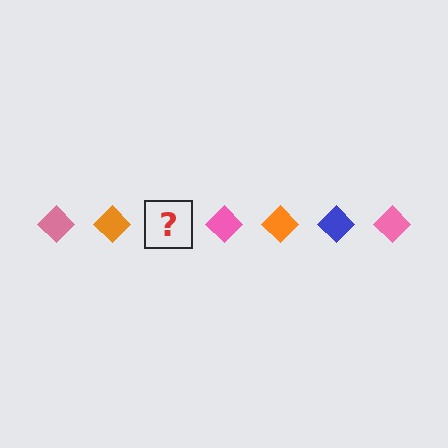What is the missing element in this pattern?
The missing element is a blue diamond.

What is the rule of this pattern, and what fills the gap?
The rule is that the pattern cycles through pink, orange, blue diamonds. The gap should be filled with a blue diamond.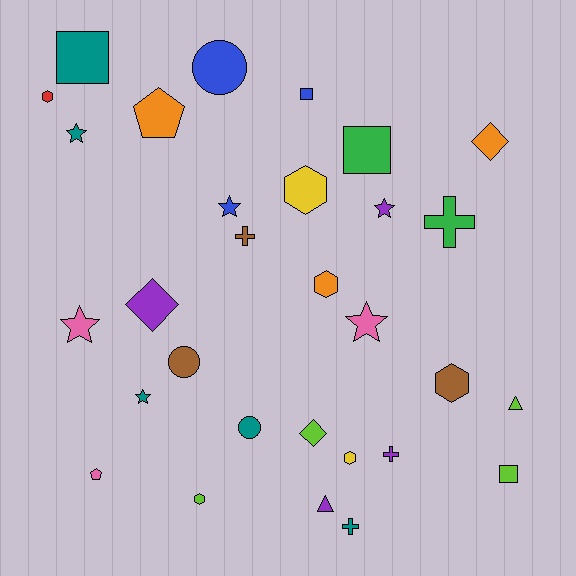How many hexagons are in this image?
There are 6 hexagons.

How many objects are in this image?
There are 30 objects.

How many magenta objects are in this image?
There are no magenta objects.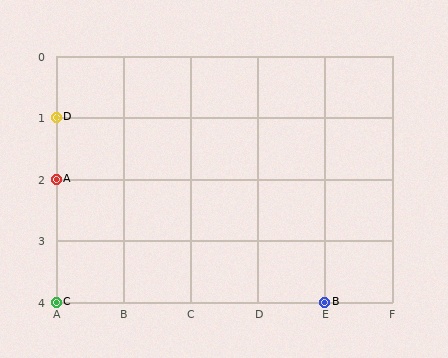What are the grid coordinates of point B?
Point B is at grid coordinates (E, 4).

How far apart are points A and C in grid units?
Points A and C are 2 rows apart.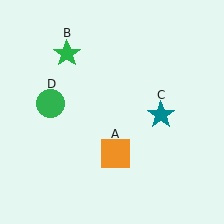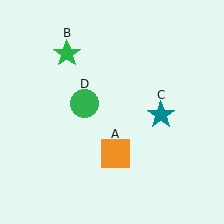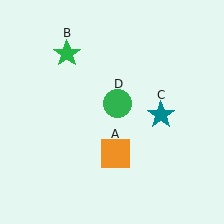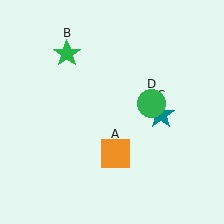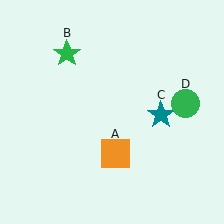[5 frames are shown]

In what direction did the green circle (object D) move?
The green circle (object D) moved right.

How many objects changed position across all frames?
1 object changed position: green circle (object D).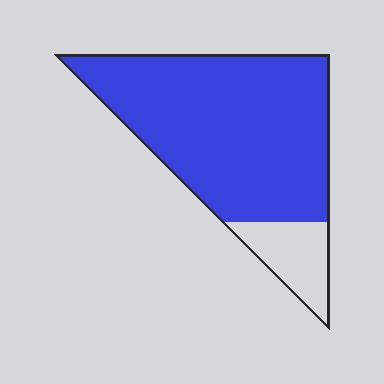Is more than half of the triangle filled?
Yes.